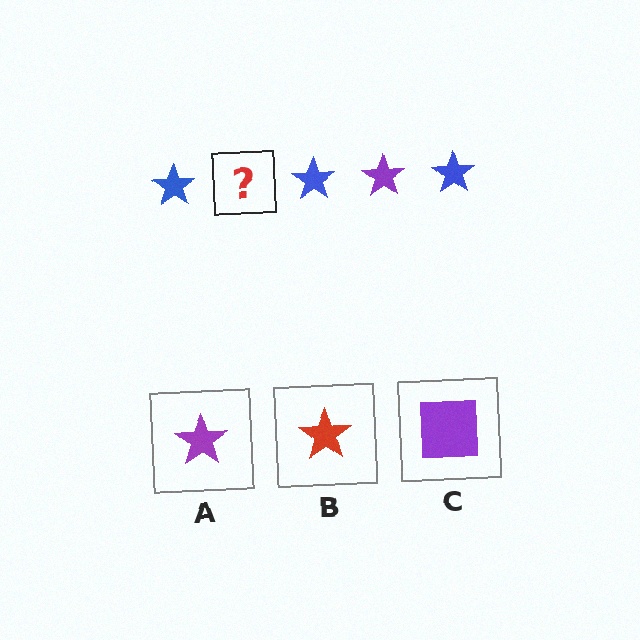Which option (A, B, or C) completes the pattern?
A.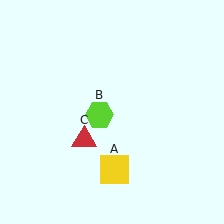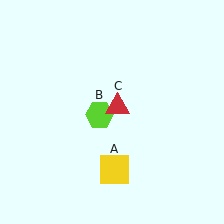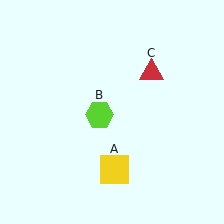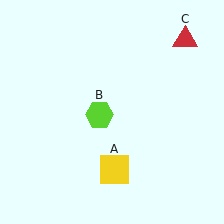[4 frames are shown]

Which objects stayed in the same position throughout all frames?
Yellow square (object A) and lime hexagon (object B) remained stationary.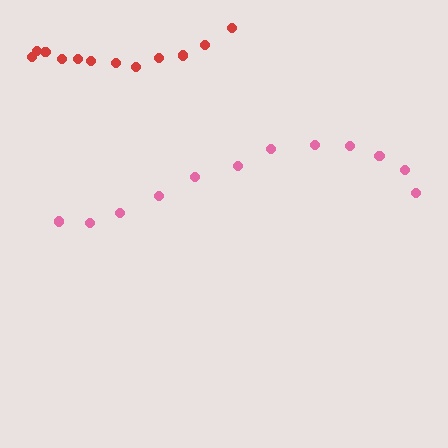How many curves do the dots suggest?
There are 2 distinct paths.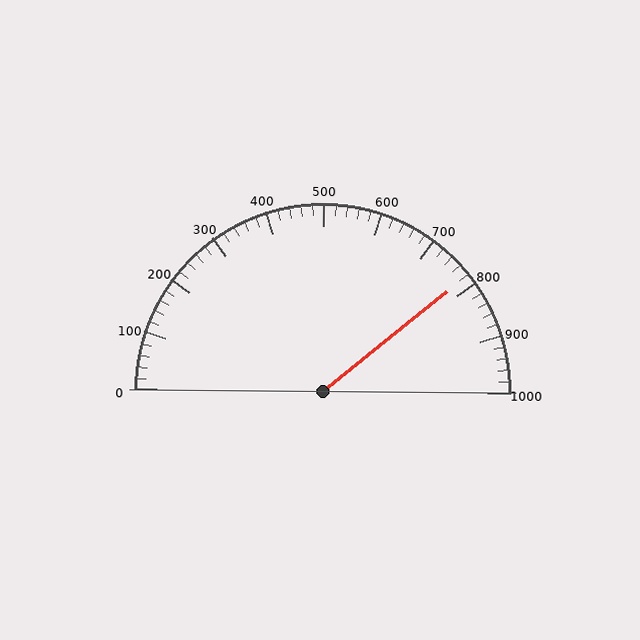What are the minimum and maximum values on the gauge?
The gauge ranges from 0 to 1000.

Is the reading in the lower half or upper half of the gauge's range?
The reading is in the upper half of the range (0 to 1000).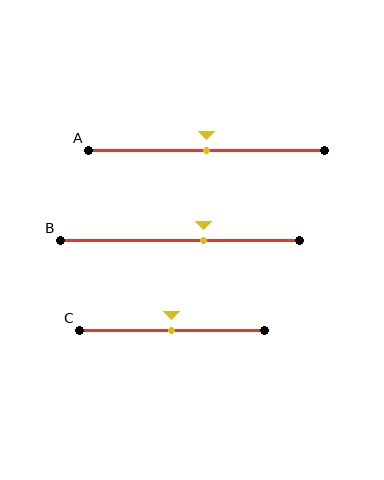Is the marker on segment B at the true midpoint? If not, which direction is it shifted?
No, the marker on segment B is shifted to the right by about 10% of the segment length.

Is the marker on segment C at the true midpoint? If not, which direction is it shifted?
Yes, the marker on segment C is at the true midpoint.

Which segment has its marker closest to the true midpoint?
Segment A has its marker closest to the true midpoint.